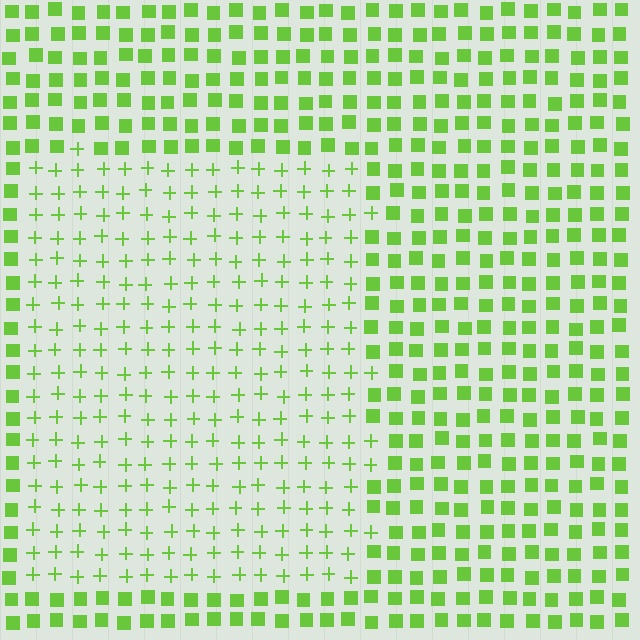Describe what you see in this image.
The image is filled with small lime elements arranged in a uniform grid. A rectangle-shaped region contains plus signs, while the surrounding area contains squares. The boundary is defined purely by the change in element shape.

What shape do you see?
I see a rectangle.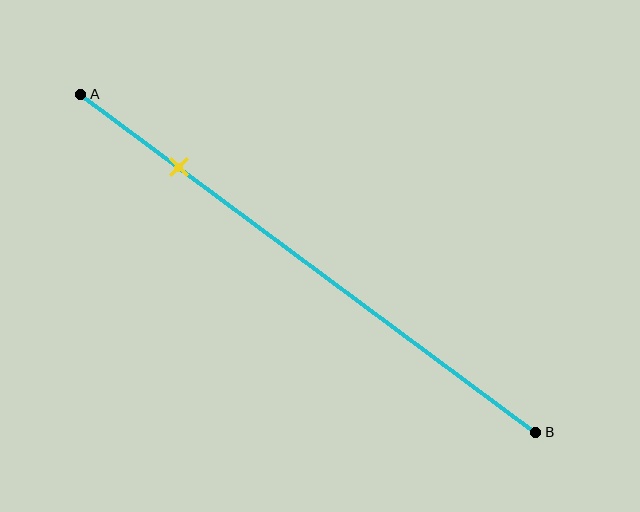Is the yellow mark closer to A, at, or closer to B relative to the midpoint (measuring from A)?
The yellow mark is closer to point A than the midpoint of segment AB.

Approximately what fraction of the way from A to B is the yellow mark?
The yellow mark is approximately 20% of the way from A to B.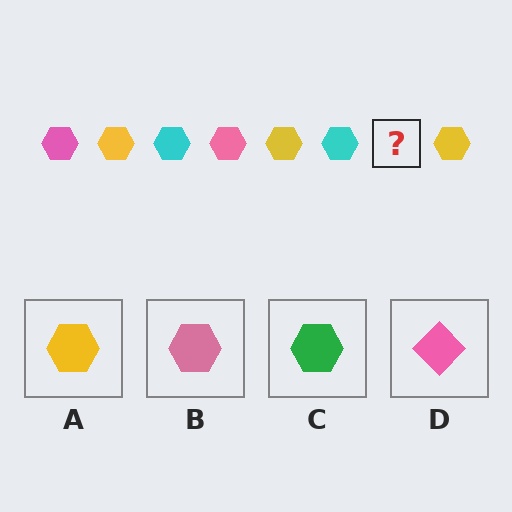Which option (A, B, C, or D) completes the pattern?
B.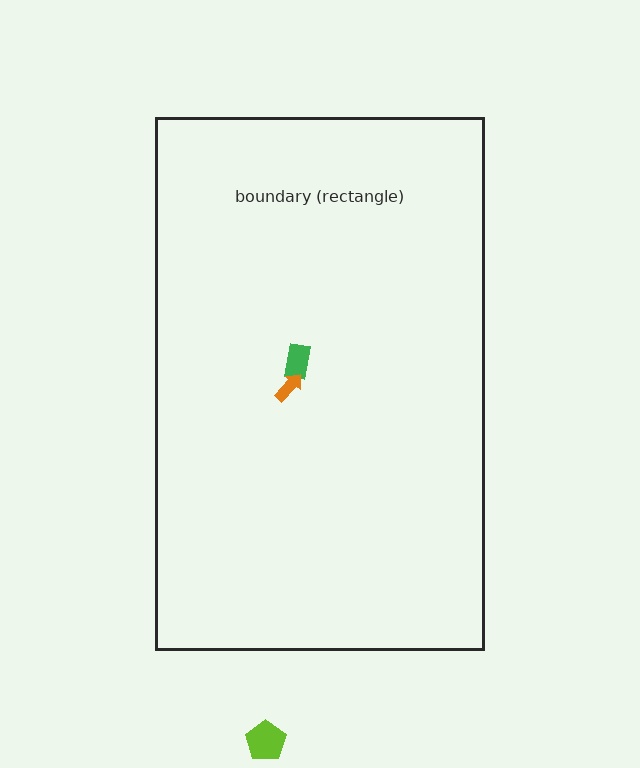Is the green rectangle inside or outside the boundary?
Inside.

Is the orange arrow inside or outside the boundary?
Inside.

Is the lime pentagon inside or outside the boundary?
Outside.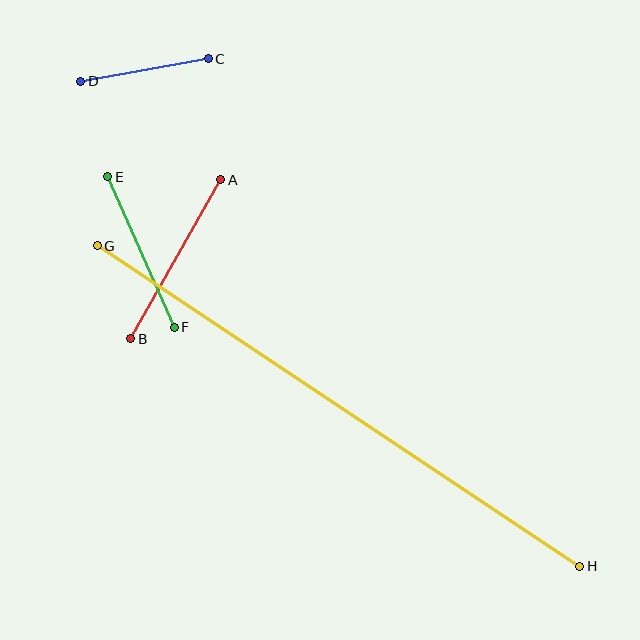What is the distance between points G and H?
The distance is approximately 579 pixels.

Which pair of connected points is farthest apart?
Points G and H are farthest apart.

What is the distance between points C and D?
The distance is approximately 129 pixels.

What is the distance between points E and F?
The distance is approximately 165 pixels.